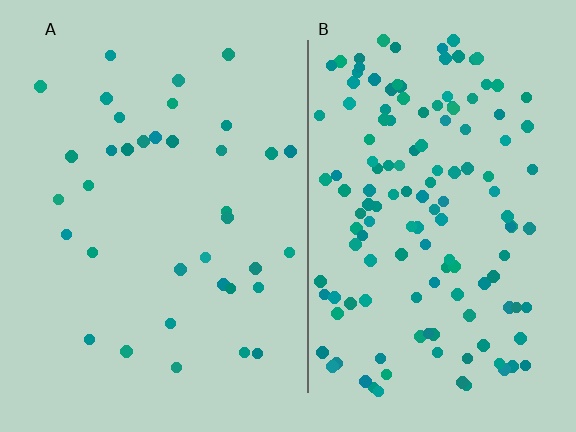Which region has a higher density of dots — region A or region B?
B (the right).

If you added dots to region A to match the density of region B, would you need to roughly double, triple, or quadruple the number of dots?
Approximately quadruple.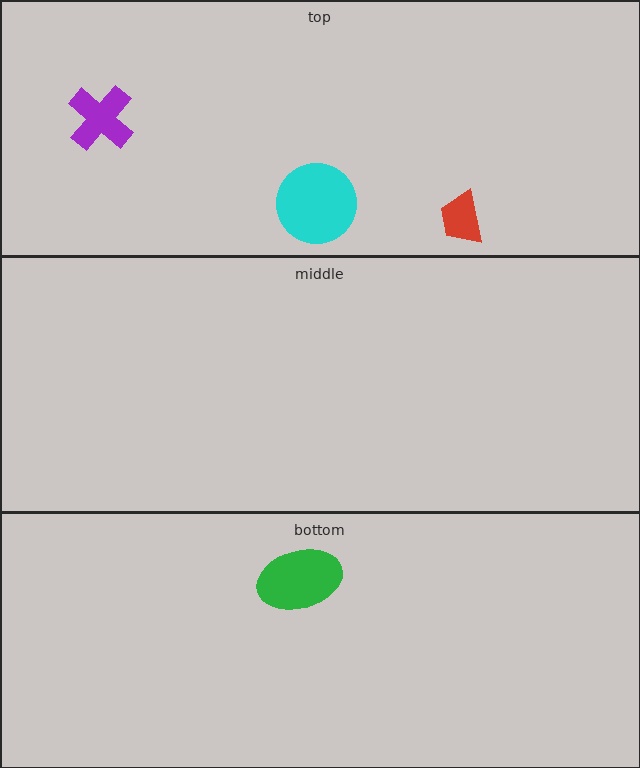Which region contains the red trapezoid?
The top region.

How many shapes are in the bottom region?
1.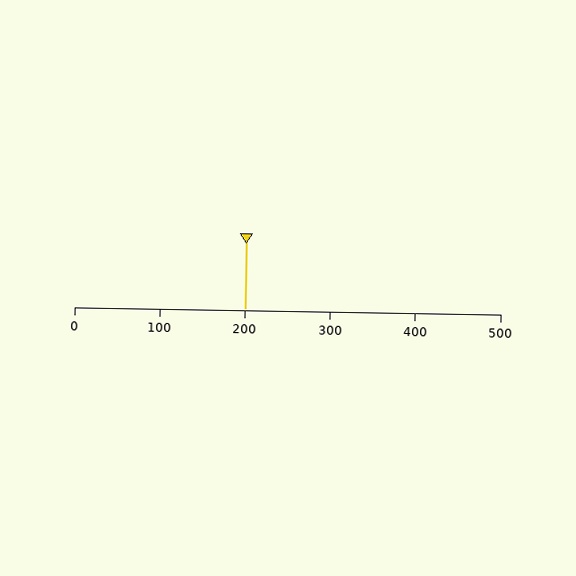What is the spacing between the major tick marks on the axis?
The major ticks are spaced 100 apart.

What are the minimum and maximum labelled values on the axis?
The axis runs from 0 to 500.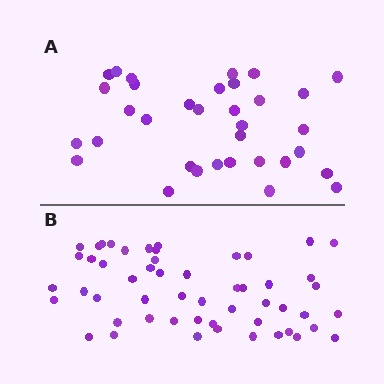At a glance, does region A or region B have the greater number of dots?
Region B (the bottom region) has more dots.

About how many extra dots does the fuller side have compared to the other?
Region B has approximately 20 more dots than region A.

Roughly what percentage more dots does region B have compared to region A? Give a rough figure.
About 55% more.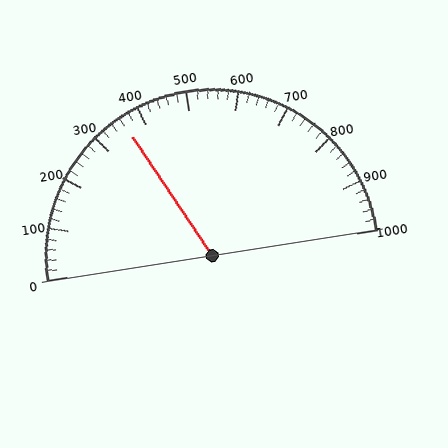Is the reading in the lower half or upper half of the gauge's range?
The reading is in the lower half of the range (0 to 1000).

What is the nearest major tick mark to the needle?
The nearest major tick mark is 400.